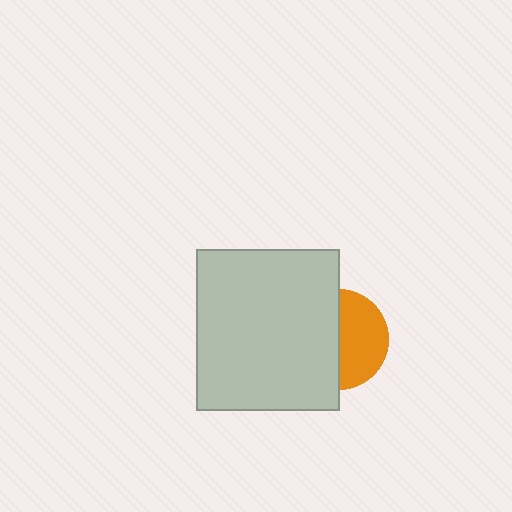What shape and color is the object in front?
The object in front is a light gray rectangle.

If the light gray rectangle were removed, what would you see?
You would see the complete orange circle.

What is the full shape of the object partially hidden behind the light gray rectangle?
The partially hidden object is an orange circle.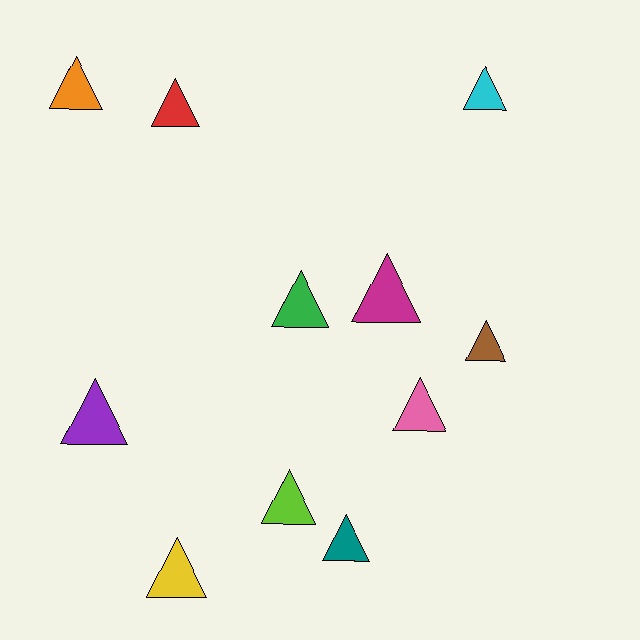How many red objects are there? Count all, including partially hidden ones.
There is 1 red object.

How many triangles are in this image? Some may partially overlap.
There are 11 triangles.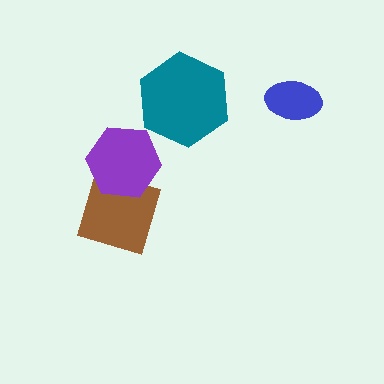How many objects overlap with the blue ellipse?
0 objects overlap with the blue ellipse.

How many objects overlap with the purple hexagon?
1 object overlaps with the purple hexagon.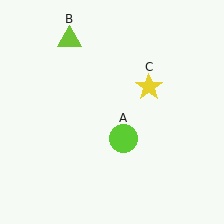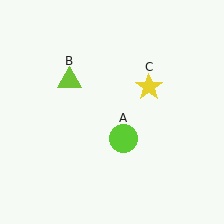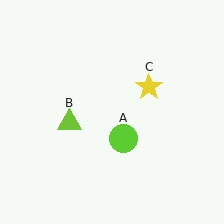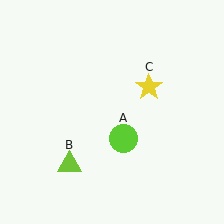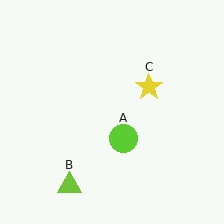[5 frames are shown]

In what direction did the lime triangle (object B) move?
The lime triangle (object B) moved down.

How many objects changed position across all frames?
1 object changed position: lime triangle (object B).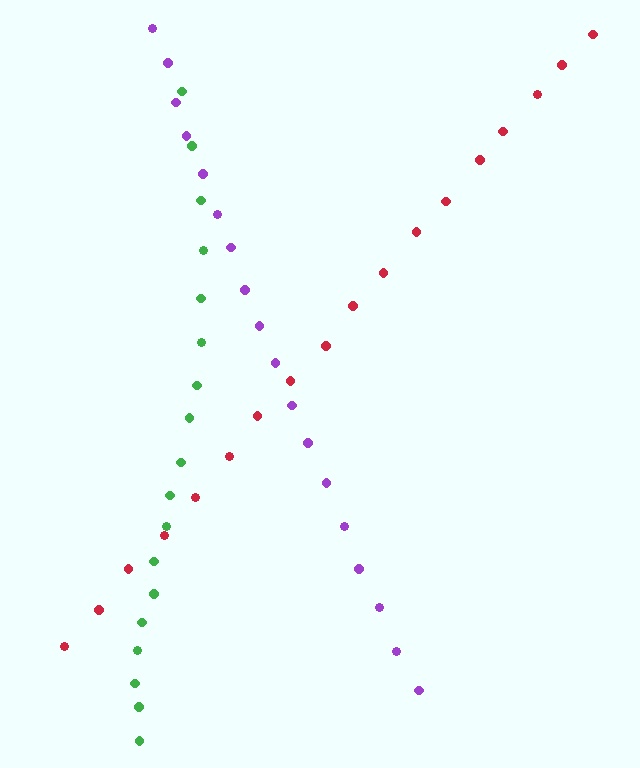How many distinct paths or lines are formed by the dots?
There are 3 distinct paths.